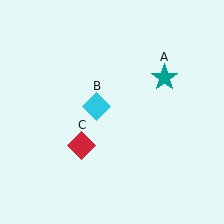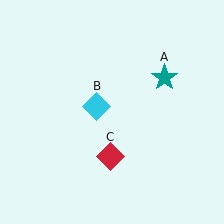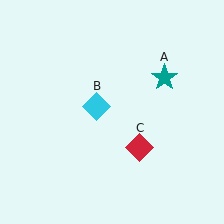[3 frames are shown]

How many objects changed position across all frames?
1 object changed position: red diamond (object C).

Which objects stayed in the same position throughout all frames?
Teal star (object A) and cyan diamond (object B) remained stationary.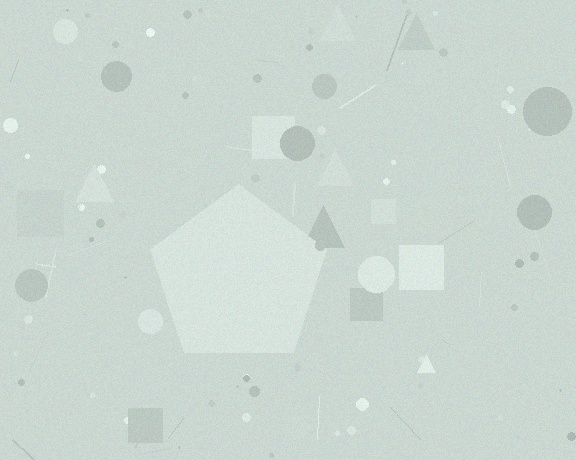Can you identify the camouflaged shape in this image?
The camouflaged shape is a pentagon.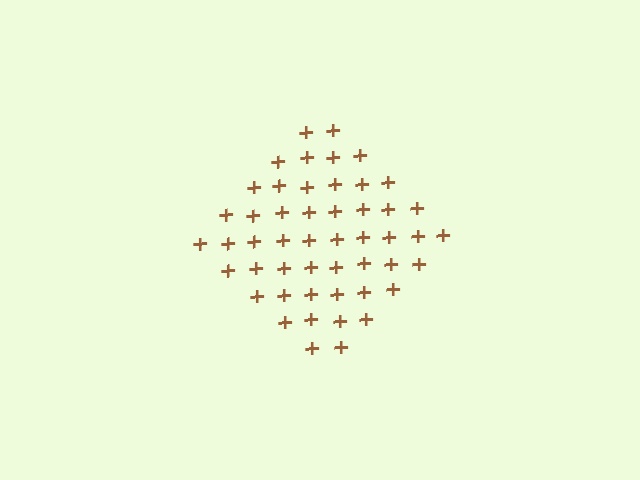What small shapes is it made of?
It is made of small plus signs.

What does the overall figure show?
The overall figure shows a diamond.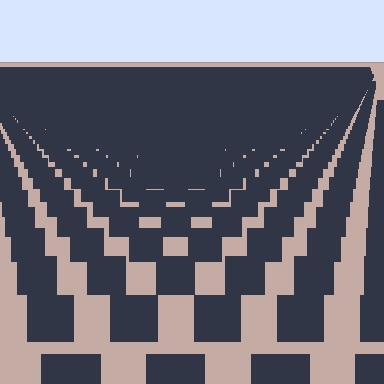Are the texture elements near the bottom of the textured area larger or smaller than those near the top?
Larger. Near the bottom, elements are closer to the viewer and appear at a bigger on-screen size.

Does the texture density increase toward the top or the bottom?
Density increases toward the top.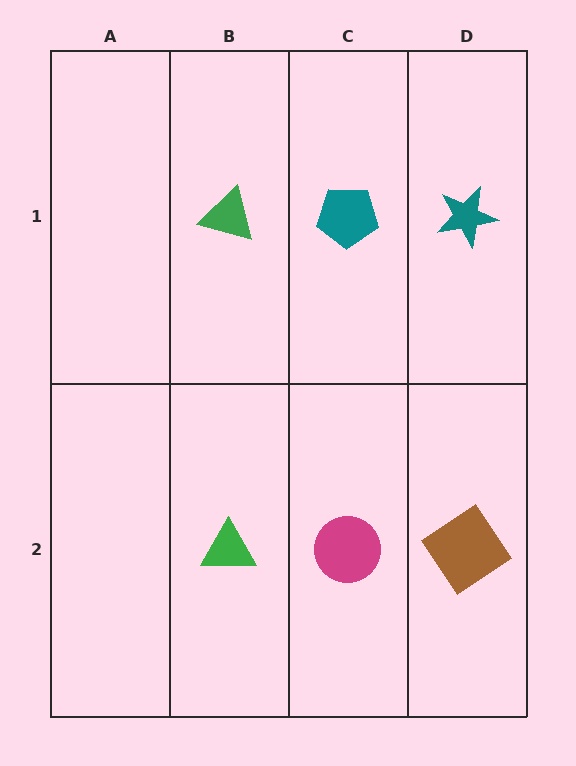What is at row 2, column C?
A magenta circle.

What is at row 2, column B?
A green triangle.